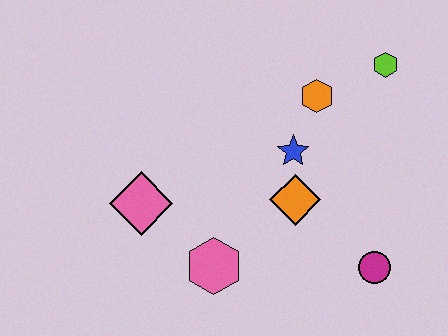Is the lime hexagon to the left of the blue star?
No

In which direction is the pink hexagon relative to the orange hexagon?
The pink hexagon is below the orange hexagon.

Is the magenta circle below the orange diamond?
Yes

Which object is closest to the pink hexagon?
The pink diamond is closest to the pink hexagon.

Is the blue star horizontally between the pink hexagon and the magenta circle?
Yes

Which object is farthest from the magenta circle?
The pink diamond is farthest from the magenta circle.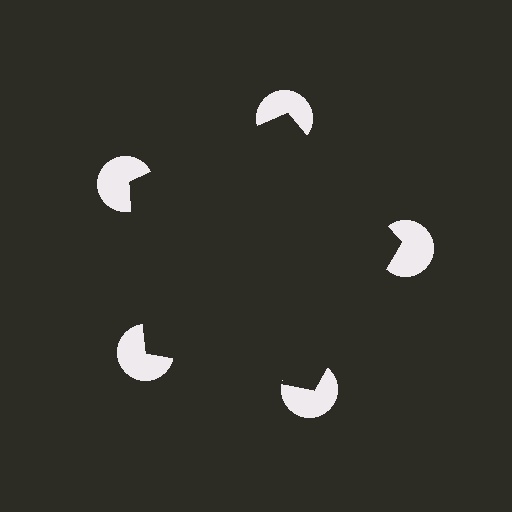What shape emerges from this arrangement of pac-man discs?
An illusory pentagon — its edges are inferred from the aligned wedge cuts in the pac-man discs, not physically drawn.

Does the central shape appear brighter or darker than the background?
It typically appears slightly darker than the background, even though no actual brightness change is drawn.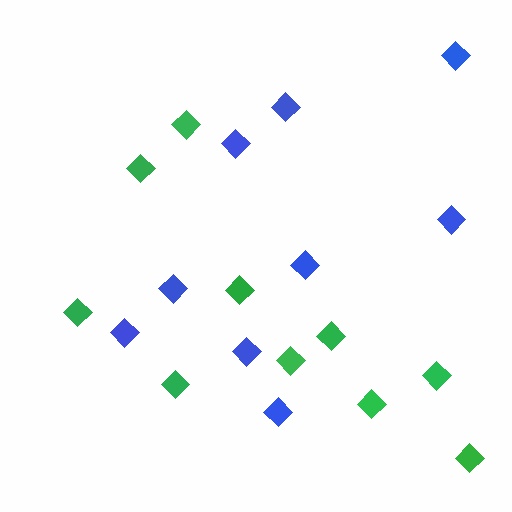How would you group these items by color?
There are 2 groups: one group of blue diamonds (9) and one group of green diamonds (10).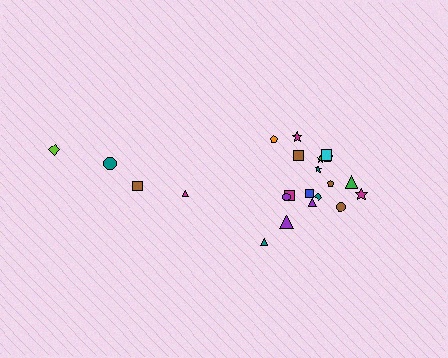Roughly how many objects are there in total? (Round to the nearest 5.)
Roughly 20 objects in total.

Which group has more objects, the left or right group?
The right group.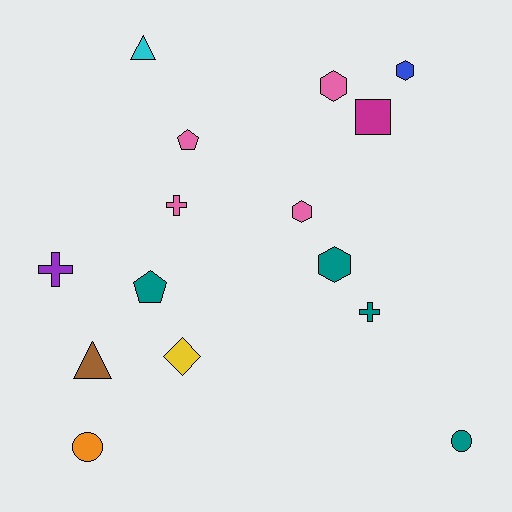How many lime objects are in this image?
There are no lime objects.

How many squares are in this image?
There is 1 square.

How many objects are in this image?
There are 15 objects.